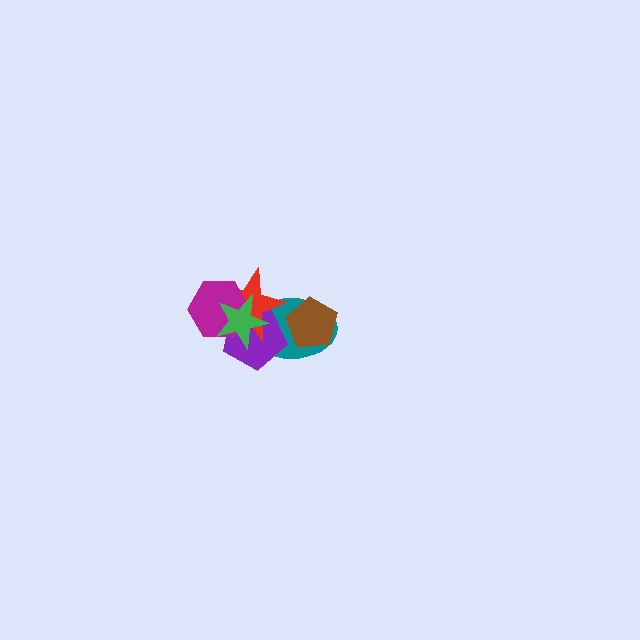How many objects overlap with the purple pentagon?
4 objects overlap with the purple pentagon.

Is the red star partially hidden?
Yes, it is partially covered by another shape.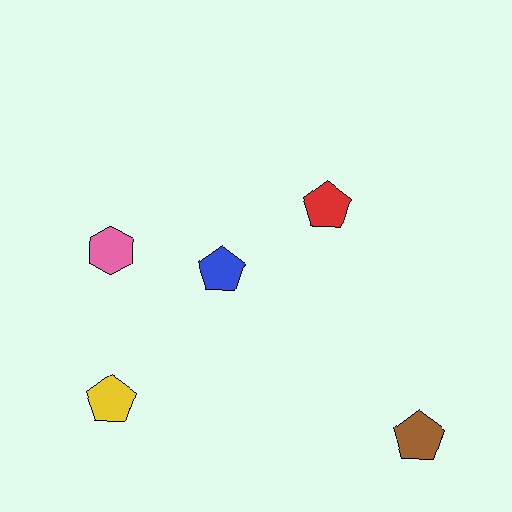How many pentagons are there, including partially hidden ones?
There are 4 pentagons.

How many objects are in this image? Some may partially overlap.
There are 5 objects.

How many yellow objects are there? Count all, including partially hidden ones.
There is 1 yellow object.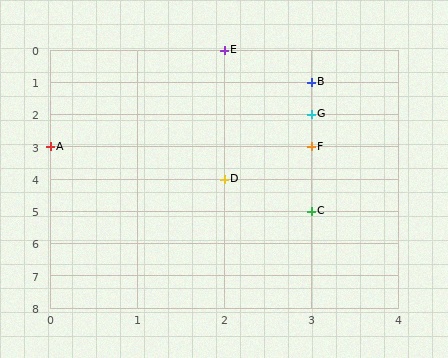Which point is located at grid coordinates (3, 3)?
Point F is at (3, 3).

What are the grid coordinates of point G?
Point G is at grid coordinates (3, 2).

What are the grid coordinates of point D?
Point D is at grid coordinates (2, 4).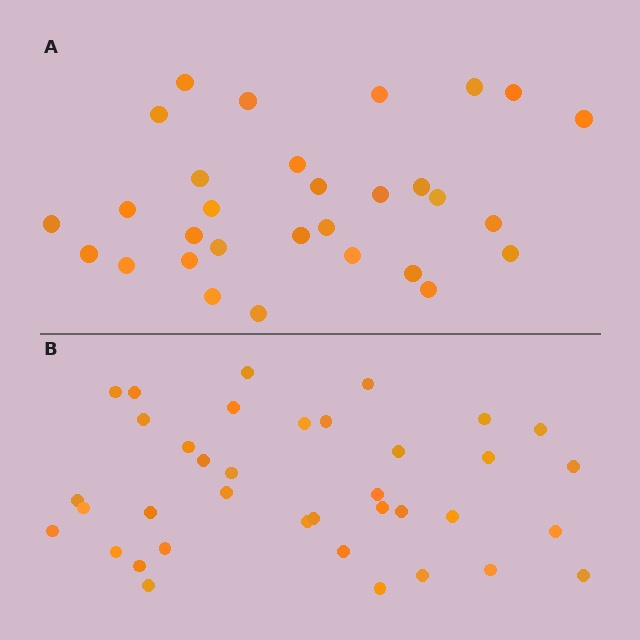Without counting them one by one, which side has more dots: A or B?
Region B (the bottom region) has more dots.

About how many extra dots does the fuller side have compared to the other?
Region B has roughly 8 or so more dots than region A.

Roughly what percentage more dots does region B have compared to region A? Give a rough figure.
About 25% more.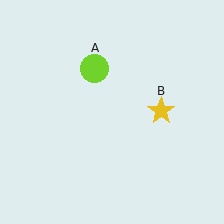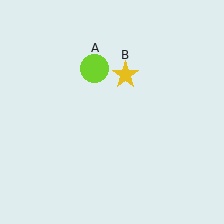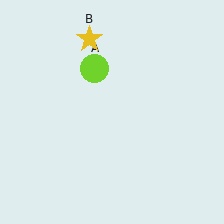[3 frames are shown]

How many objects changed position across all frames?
1 object changed position: yellow star (object B).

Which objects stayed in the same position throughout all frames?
Lime circle (object A) remained stationary.